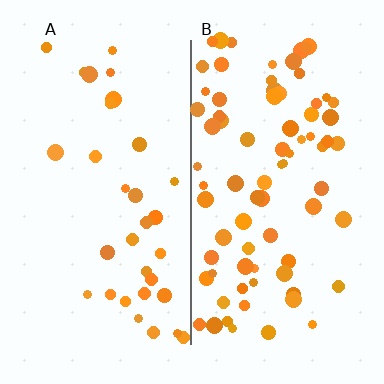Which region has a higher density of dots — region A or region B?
B (the right).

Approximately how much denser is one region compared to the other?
Approximately 2.5× — region B over region A.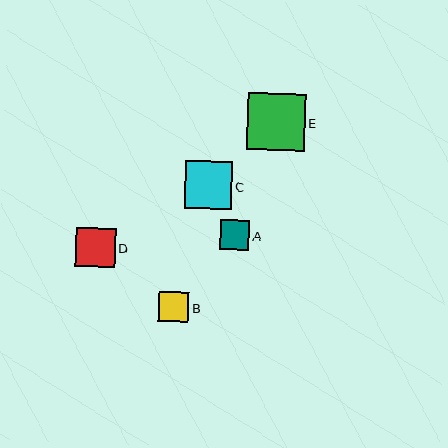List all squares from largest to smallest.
From largest to smallest: E, C, D, B, A.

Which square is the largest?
Square E is the largest with a size of approximately 58 pixels.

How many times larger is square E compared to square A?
Square E is approximately 2.0 times the size of square A.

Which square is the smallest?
Square A is the smallest with a size of approximately 29 pixels.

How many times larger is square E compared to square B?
Square E is approximately 1.9 times the size of square B.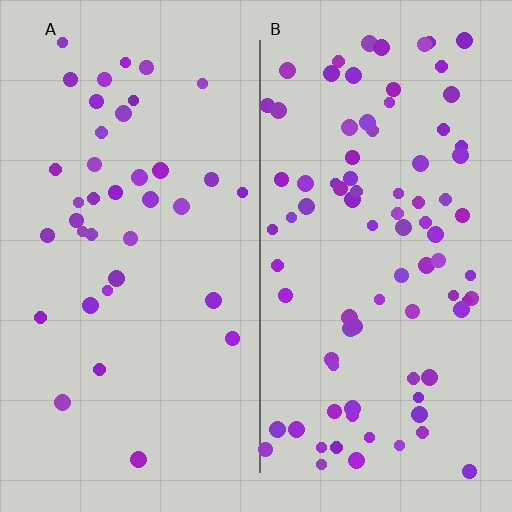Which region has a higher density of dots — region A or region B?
B (the right).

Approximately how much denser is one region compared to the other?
Approximately 2.3× — region B over region A.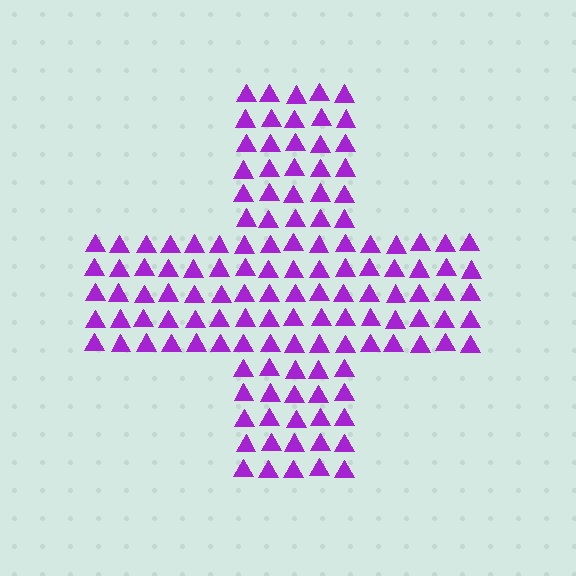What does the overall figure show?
The overall figure shows a cross.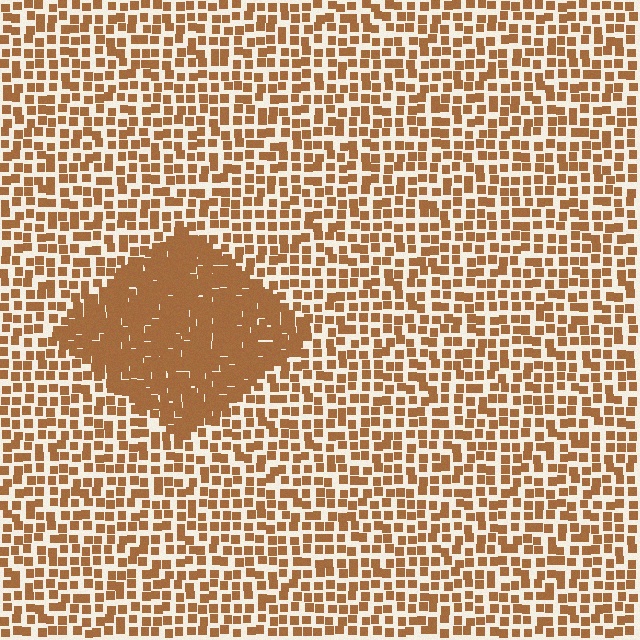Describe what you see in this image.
The image contains small brown elements arranged at two different densities. A diamond-shaped region is visible where the elements are more densely packed than the surrounding area.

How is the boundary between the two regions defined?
The boundary is defined by a change in element density (approximately 2.3x ratio). All elements are the same color, size, and shape.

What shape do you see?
I see a diamond.